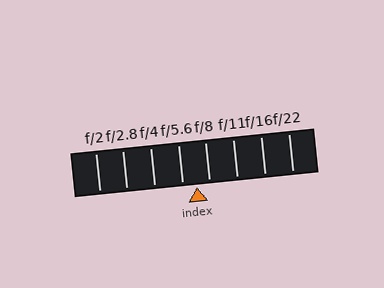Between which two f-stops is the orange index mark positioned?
The index mark is between f/5.6 and f/8.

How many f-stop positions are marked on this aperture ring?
There are 8 f-stop positions marked.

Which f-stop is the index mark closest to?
The index mark is closest to f/8.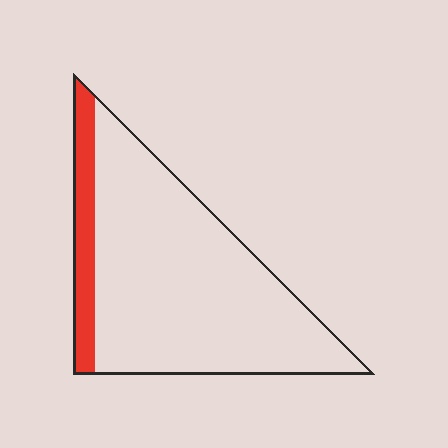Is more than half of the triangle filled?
No.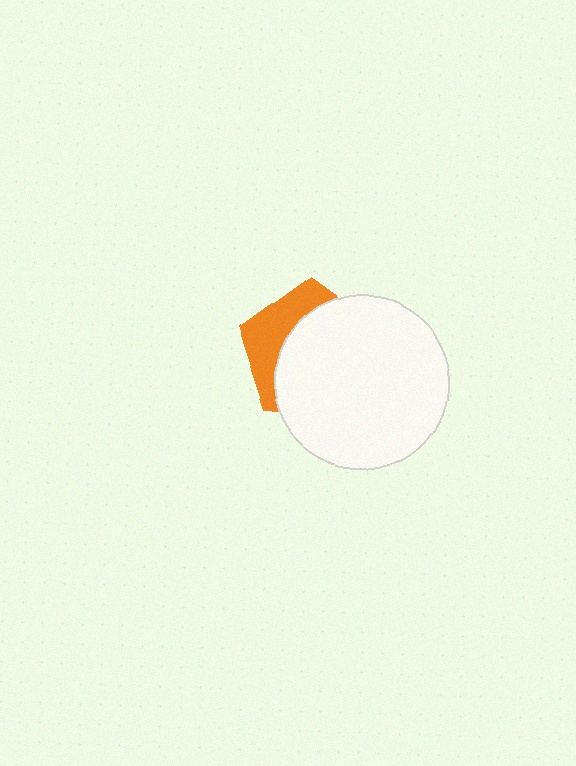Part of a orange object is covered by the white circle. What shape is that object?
It is a pentagon.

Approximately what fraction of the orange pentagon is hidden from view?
Roughly 67% of the orange pentagon is hidden behind the white circle.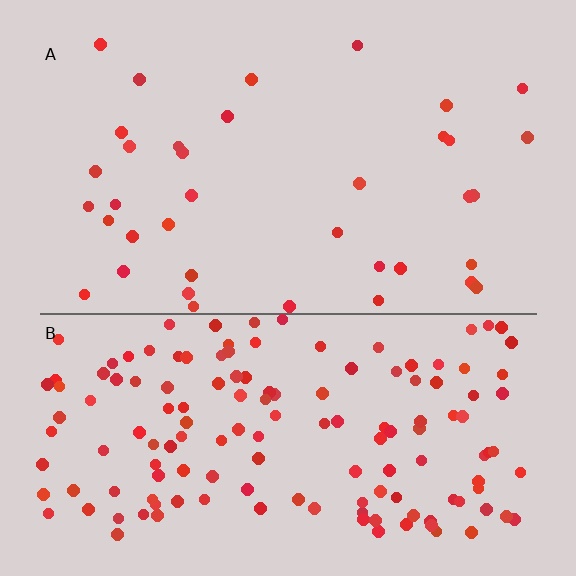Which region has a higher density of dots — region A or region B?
B (the bottom).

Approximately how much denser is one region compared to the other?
Approximately 4.0× — region B over region A.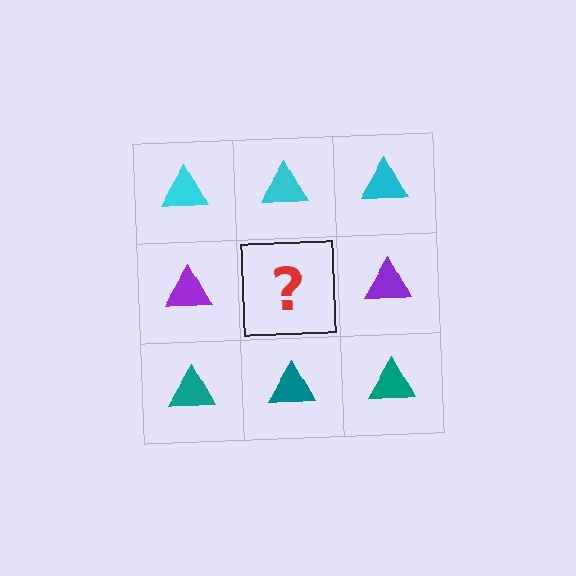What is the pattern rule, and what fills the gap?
The rule is that each row has a consistent color. The gap should be filled with a purple triangle.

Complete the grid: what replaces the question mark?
The question mark should be replaced with a purple triangle.